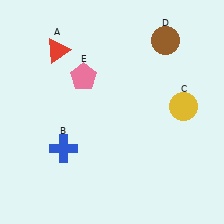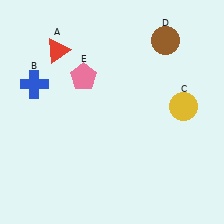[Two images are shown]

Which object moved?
The blue cross (B) moved up.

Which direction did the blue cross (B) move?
The blue cross (B) moved up.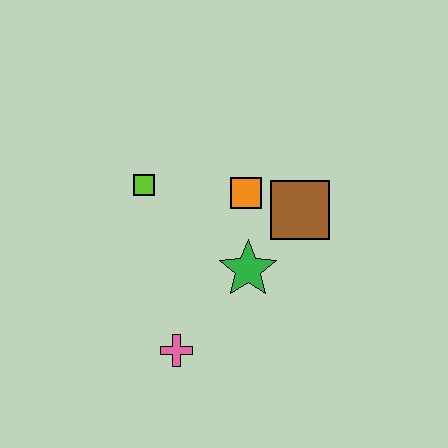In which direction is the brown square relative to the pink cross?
The brown square is above the pink cross.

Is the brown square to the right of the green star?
Yes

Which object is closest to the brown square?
The orange square is closest to the brown square.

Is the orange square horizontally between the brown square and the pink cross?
Yes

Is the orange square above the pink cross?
Yes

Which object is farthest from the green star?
The lime square is farthest from the green star.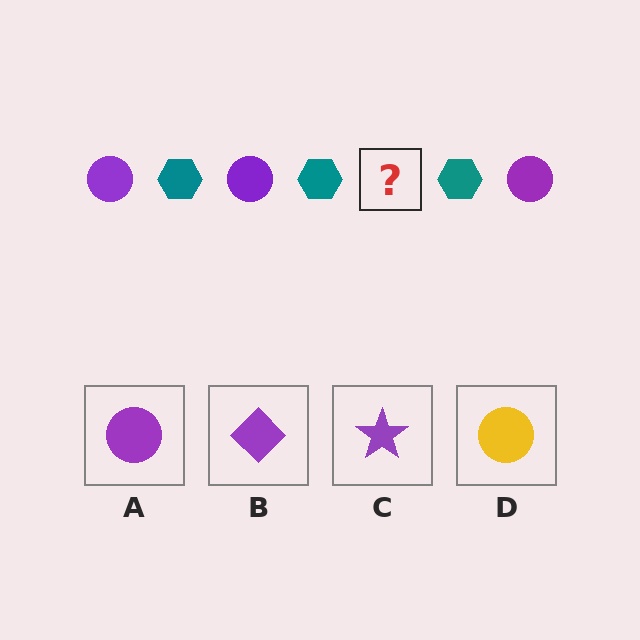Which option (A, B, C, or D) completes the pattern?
A.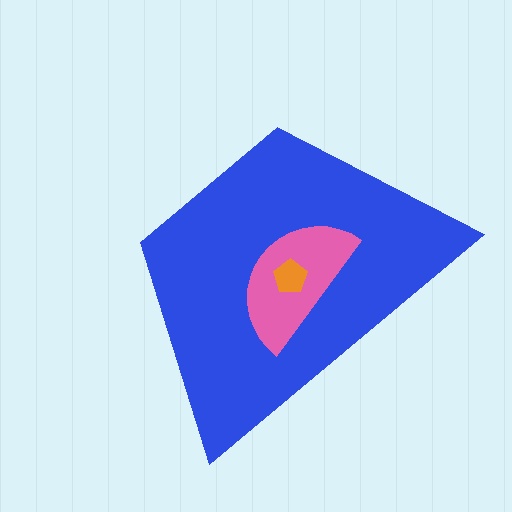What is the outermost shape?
The blue trapezoid.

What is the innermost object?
The orange pentagon.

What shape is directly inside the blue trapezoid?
The pink semicircle.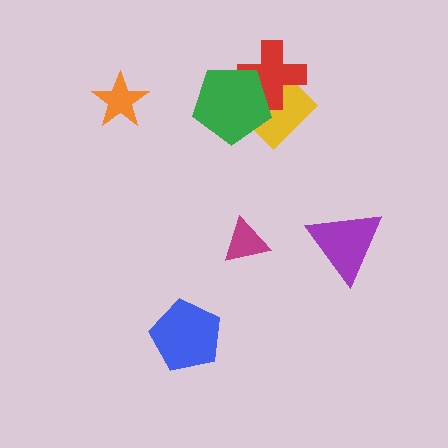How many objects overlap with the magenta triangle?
0 objects overlap with the magenta triangle.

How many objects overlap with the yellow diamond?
2 objects overlap with the yellow diamond.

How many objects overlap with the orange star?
0 objects overlap with the orange star.